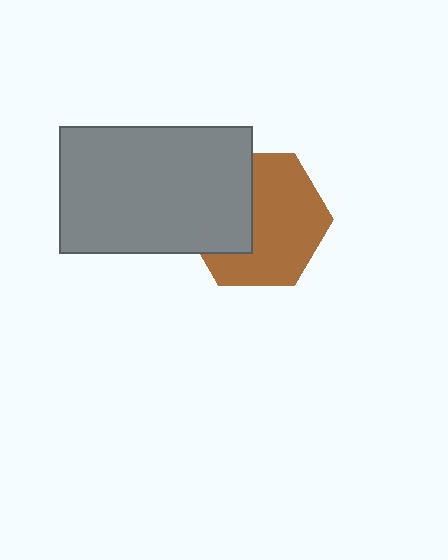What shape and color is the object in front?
The object in front is a gray rectangle.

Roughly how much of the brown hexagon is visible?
About half of it is visible (roughly 62%).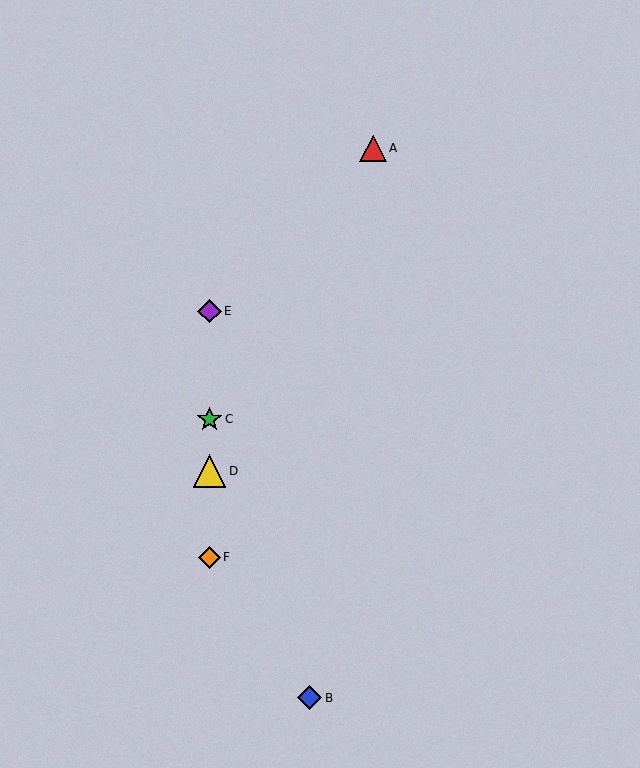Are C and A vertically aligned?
No, C is at x≈209 and A is at x≈373.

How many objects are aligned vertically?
4 objects (C, D, E, F) are aligned vertically.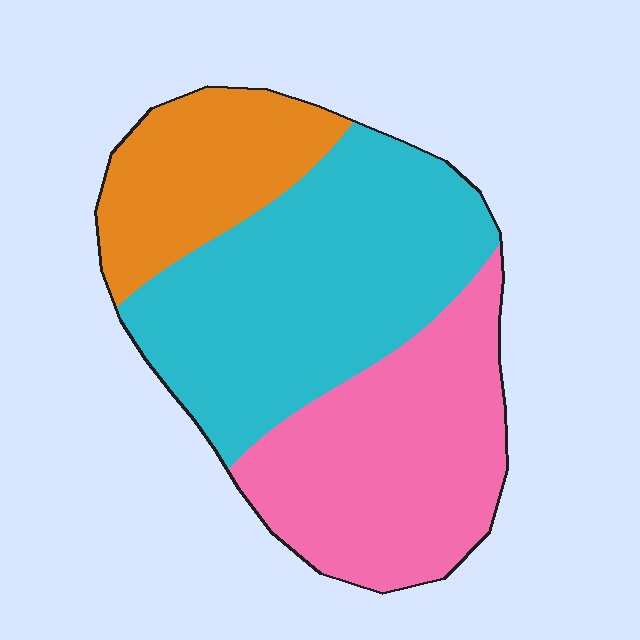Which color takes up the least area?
Orange, at roughly 20%.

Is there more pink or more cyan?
Cyan.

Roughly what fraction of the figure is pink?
Pink covers around 35% of the figure.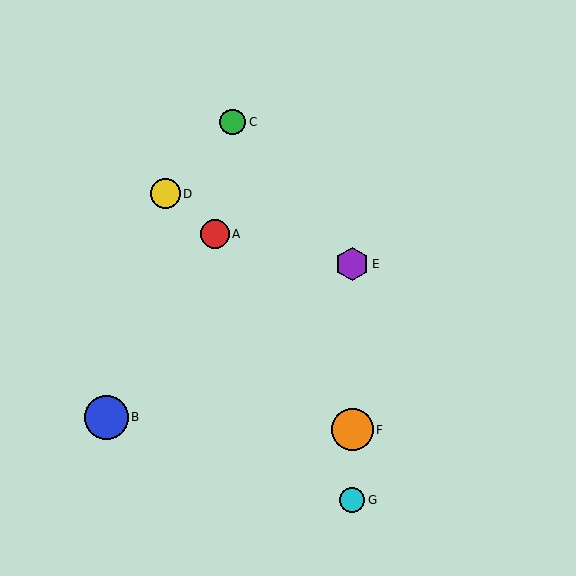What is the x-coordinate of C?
Object C is at x≈233.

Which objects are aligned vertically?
Objects E, F, G are aligned vertically.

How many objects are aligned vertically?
3 objects (E, F, G) are aligned vertically.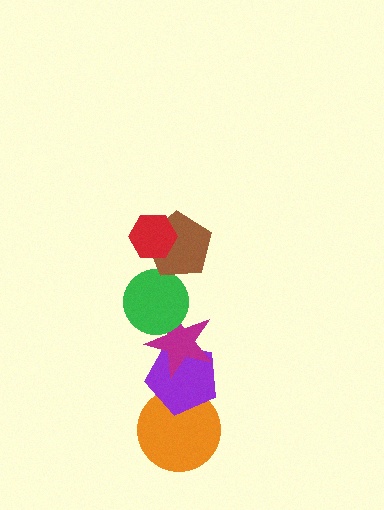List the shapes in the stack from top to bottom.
From top to bottom: the red hexagon, the brown pentagon, the green circle, the magenta star, the purple pentagon, the orange circle.